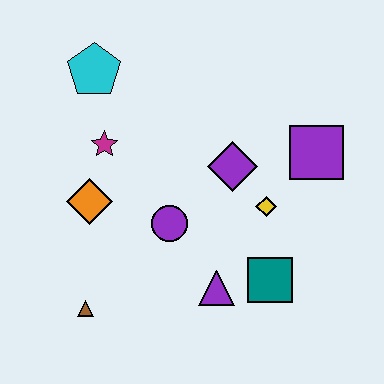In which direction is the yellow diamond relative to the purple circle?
The yellow diamond is to the right of the purple circle.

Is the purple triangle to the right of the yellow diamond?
No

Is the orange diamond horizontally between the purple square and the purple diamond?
No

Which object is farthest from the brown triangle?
The purple square is farthest from the brown triangle.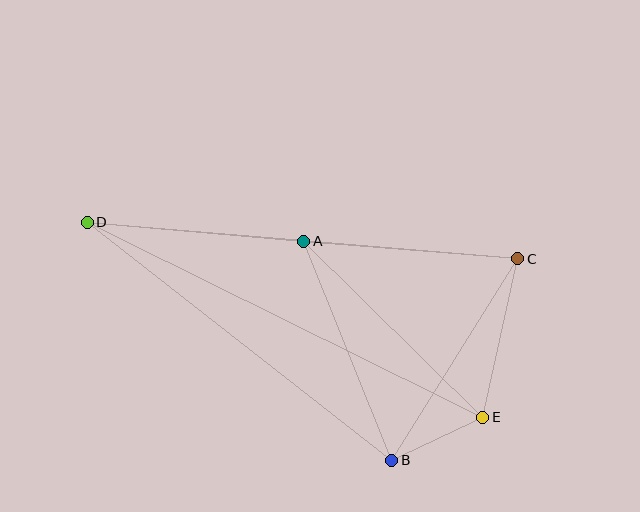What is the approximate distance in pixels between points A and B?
The distance between A and B is approximately 236 pixels.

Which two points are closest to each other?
Points B and E are closest to each other.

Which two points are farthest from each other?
Points D and E are farthest from each other.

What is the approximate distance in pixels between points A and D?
The distance between A and D is approximately 217 pixels.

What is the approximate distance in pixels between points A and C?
The distance between A and C is approximately 215 pixels.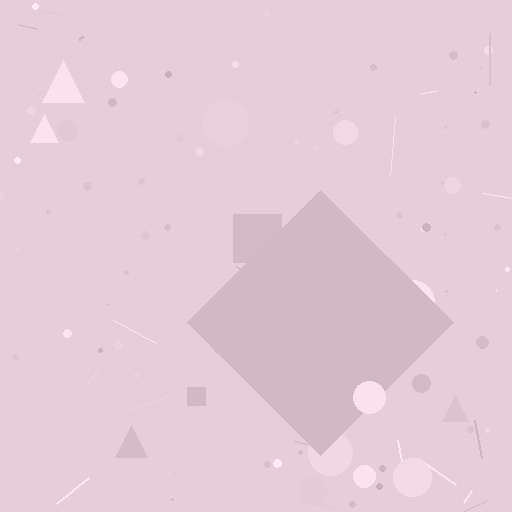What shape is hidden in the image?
A diamond is hidden in the image.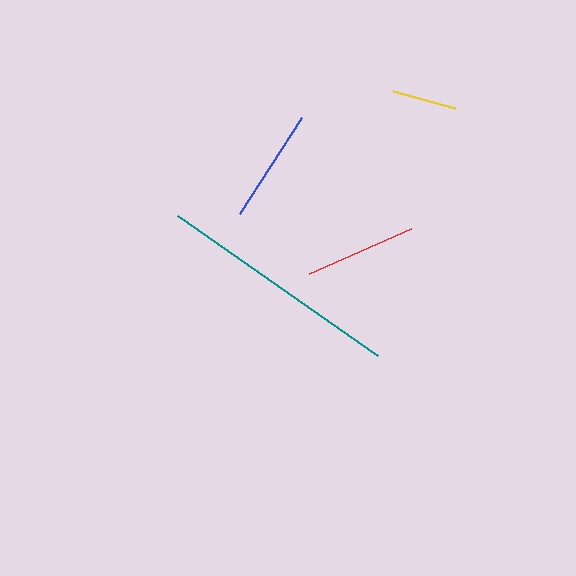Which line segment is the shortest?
The yellow line is the shortest at approximately 64 pixels.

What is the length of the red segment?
The red segment is approximately 111 pixels long.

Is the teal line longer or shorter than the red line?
The teal line is longer than the red line.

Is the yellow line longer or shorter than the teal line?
The teal line is longer than the yellow line.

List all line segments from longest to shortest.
From longest to shortest: teal, blue, red, yellow.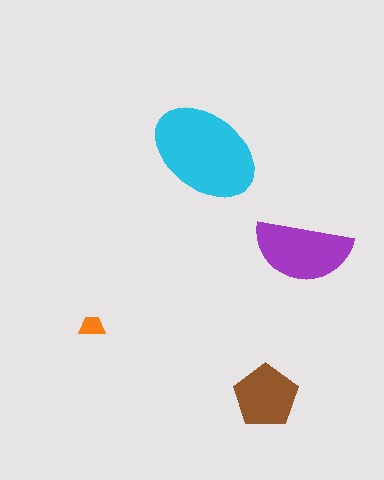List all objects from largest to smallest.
The cyan ellipse, the purple semicircle, the brown pentagon, the orange trapezoid.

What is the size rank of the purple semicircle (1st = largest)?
2nd.